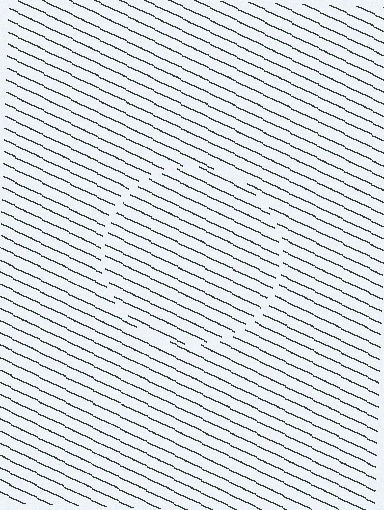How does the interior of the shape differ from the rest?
The interior of the shape contains the same grating, shifted by half a period — the contour is defined by the phase discontinuity where line-ends from the inner and outer gratings abut.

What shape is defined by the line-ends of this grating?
An illusory circle. The interior of the shape contains the same grating, shifted by half a period — the contour is defined by the phase discontinuity where line-ends from the inner and outer gratings abut.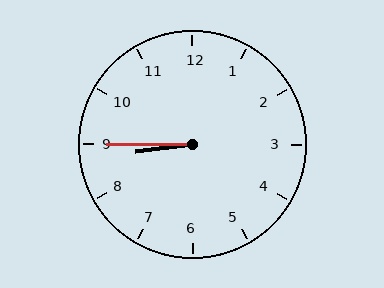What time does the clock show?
8:45.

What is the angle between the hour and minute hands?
Approximately 8 degrees.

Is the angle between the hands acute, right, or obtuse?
It is acute.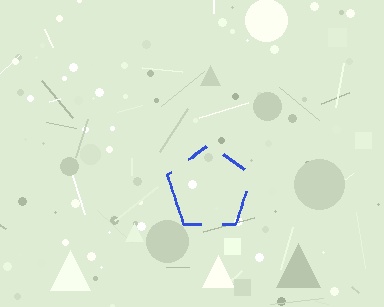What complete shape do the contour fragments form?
The contour fragments form a pentagon.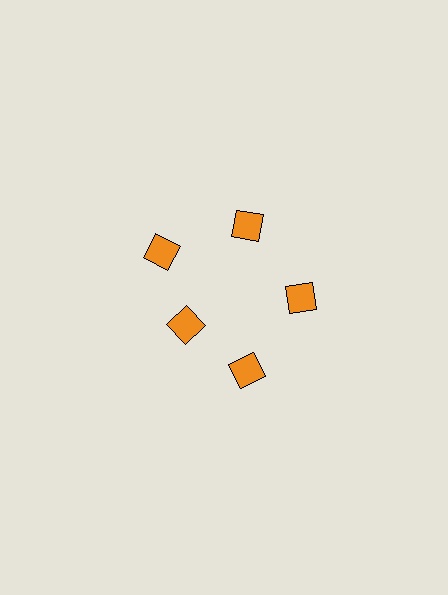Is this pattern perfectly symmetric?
No. The 5 orange diamonds are arranged in a ring, but one element near the 8 o'clock position is pulled inward toward the center, breaking the 5-fold rotational symmetry.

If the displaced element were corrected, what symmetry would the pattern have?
It would have 5-fold rotational symmetry — the pattern would map onto itself every 72 degrees.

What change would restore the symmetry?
The symmetry would be restored by moving it outward, back onto the ring so that all 5 diamonds sit at equal angles and equal distance from the center.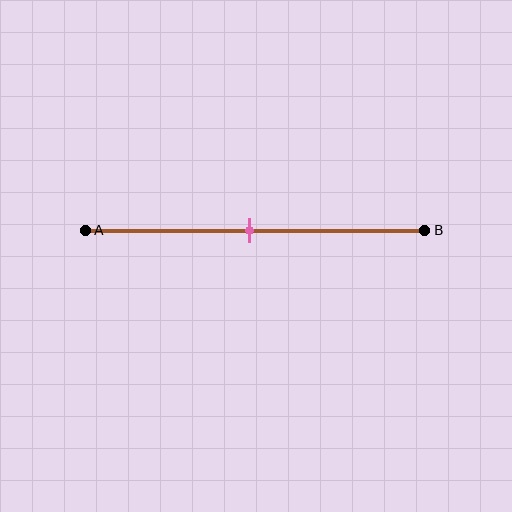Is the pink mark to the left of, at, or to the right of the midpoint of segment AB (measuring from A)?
The pink mark is approximately at the midpoint of segment AB.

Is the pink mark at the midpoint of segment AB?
Yes, the mark is approximately at the midpoint.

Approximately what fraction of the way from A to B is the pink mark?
The pink mark is approximately 50% of the way from A to B.